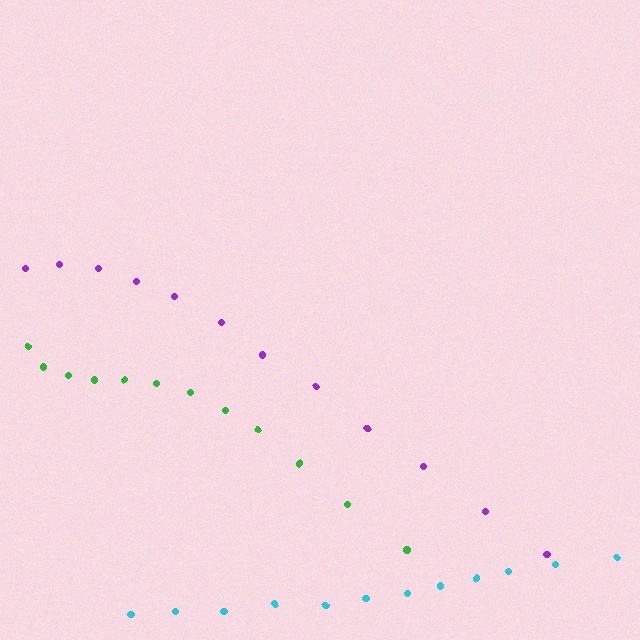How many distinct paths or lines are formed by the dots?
There are 3 distinct paths.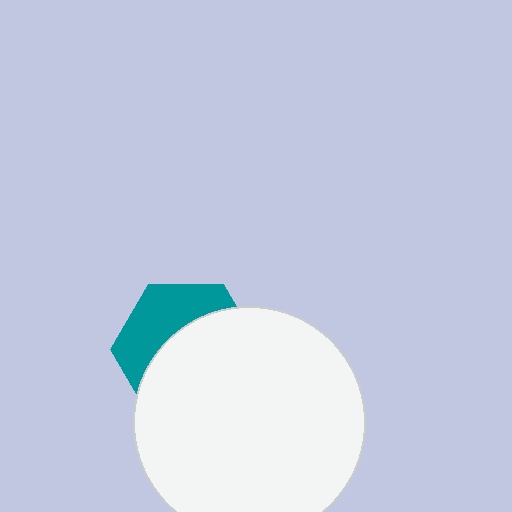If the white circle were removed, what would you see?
You would see the complete teal hexagon.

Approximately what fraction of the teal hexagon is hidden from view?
Roughly 61% of the teal hexagon is hidden behind the white circle.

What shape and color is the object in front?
The object in front is a white circle.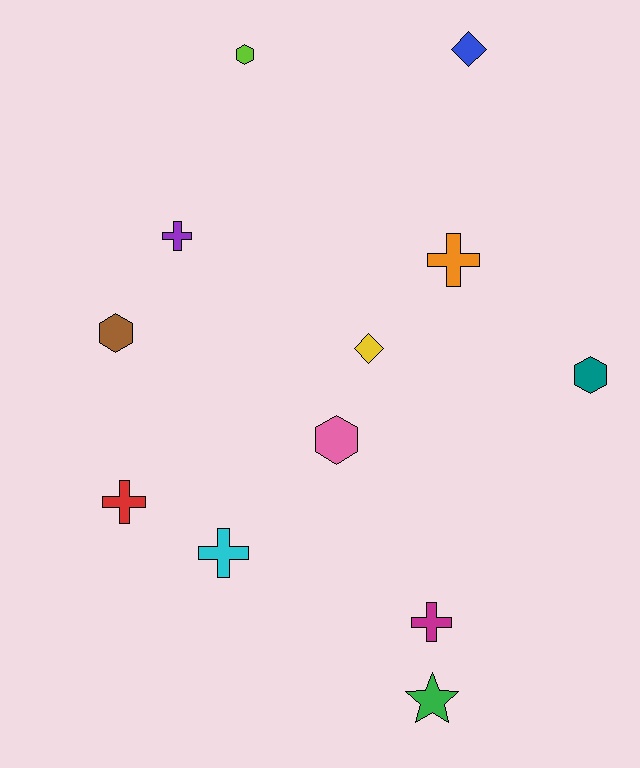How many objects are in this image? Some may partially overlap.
There are 12 objects.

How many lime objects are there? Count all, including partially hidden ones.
There is 1 lime object.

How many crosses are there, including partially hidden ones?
There are 5 crosses.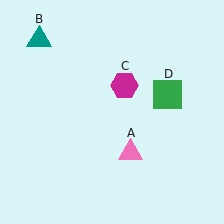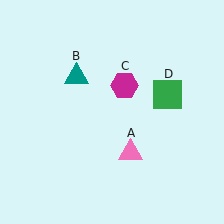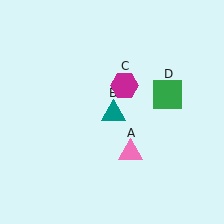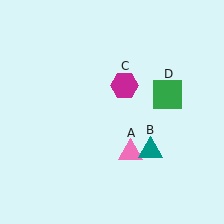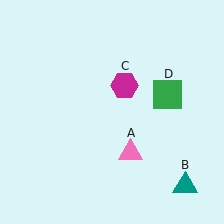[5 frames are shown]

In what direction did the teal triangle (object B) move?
The teal triangle (object B) moved down and to the right.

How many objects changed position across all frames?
1 object changed position: teal triangle (object B).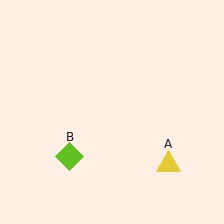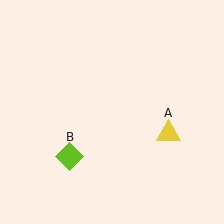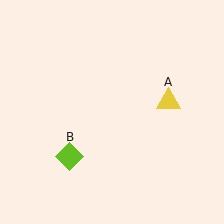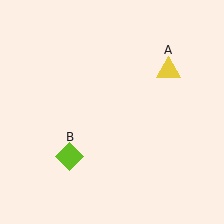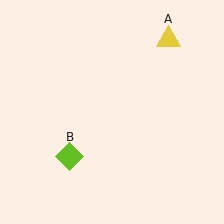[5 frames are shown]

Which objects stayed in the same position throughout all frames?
Lime diamond (object B) remained stationary.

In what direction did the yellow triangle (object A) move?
The yellow triangle (object A) moved up.